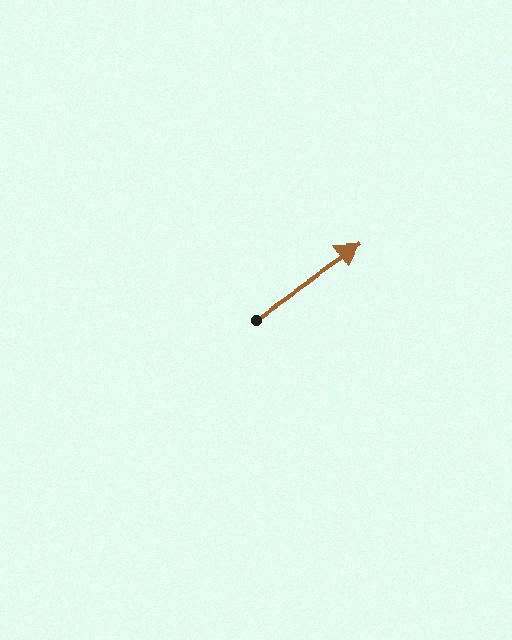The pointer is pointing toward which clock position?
Roughly 2 o'clock.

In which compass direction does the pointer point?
Northeast.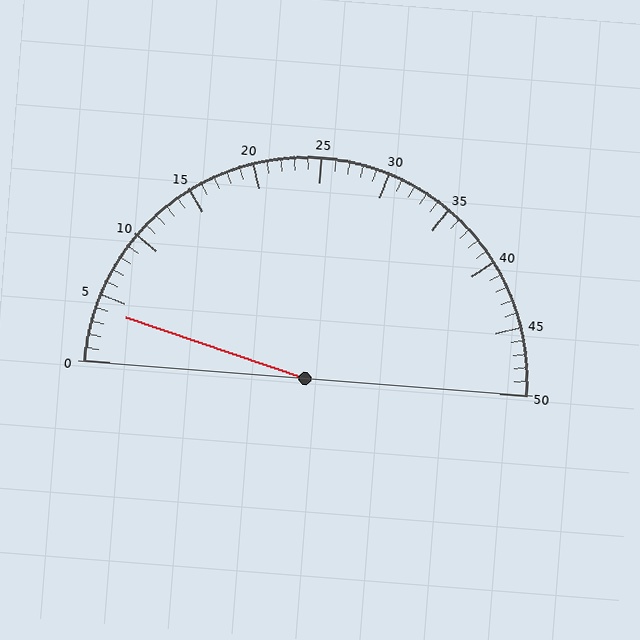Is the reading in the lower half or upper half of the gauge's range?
The reading is in the lower half of the range (0 to 50).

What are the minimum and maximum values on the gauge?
The gauge ranges from 0 to 50.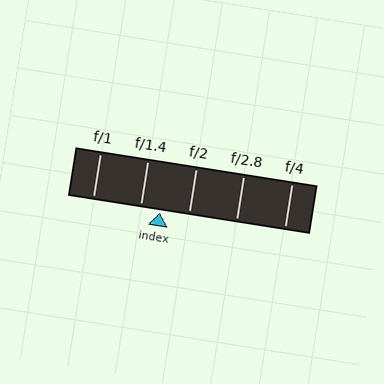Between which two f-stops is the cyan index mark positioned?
The index mark is between f/1.4 and f/2.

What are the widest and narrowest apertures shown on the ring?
The widest aperture shown is f/1 and the narrowest is f/4.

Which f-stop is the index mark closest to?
The index mark is closest to f/1.4.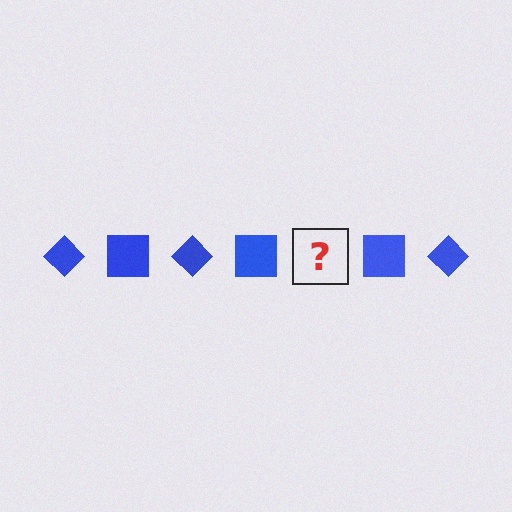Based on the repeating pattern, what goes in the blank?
The blank should be a blue diamond.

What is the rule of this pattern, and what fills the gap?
The rule is that the pattern cycles through diamond, square shapes in blue. The gap should be filled with a blue diamond.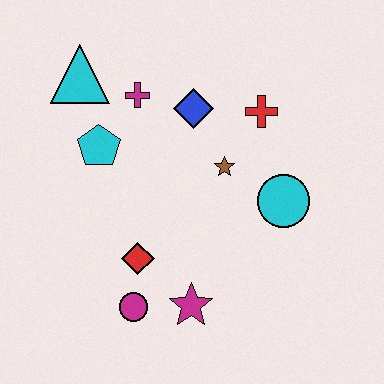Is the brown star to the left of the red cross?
Yes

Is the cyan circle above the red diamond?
Yes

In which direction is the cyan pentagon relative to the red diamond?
The cyan pentagon is above the red diamond.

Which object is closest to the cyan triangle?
The magenta cross is closest to the cyan triangle.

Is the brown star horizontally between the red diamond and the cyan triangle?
No